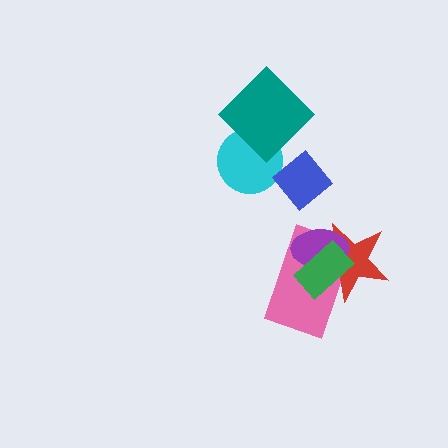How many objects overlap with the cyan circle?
2 objects overlap with the cyan circle.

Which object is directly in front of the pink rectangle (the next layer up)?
The red star is directly in front of the pink rectangle.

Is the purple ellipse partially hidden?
Yes, it is partially covered by another shape.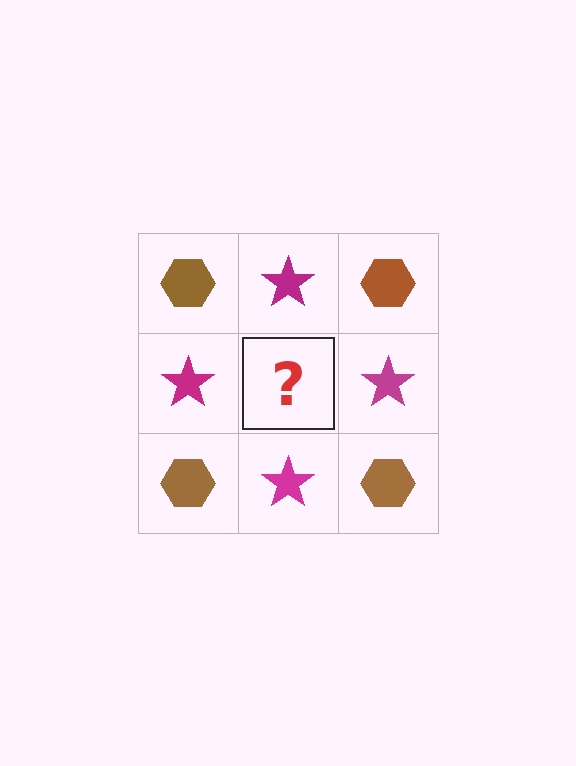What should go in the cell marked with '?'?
The missing cell should contain a brown hexagon.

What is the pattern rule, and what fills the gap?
The rule is that it alternates brown hexagon and magenta star in a checkerboard pattern. The gap should be filled with a brown hexagon.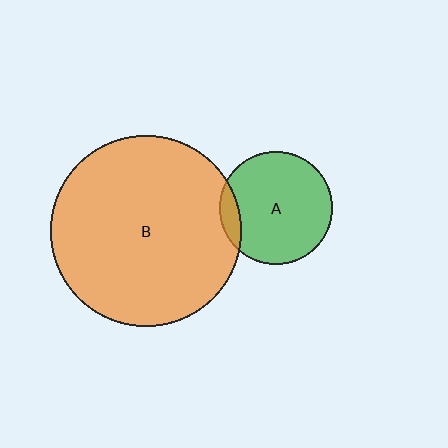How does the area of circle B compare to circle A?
Approximately 2.9 times.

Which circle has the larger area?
Circle B (orange).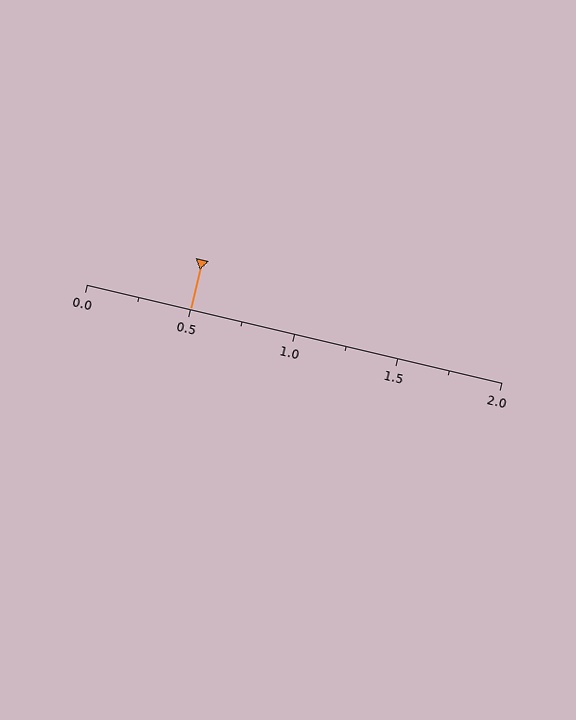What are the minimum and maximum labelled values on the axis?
The axis runs from 0.0 to 2.0.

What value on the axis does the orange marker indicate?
The marker indicates approximately 0.5.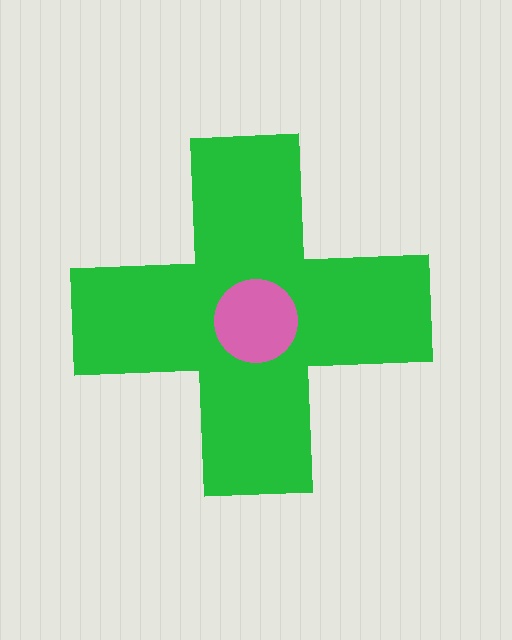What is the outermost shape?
The green cross.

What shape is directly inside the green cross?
The pink circle.